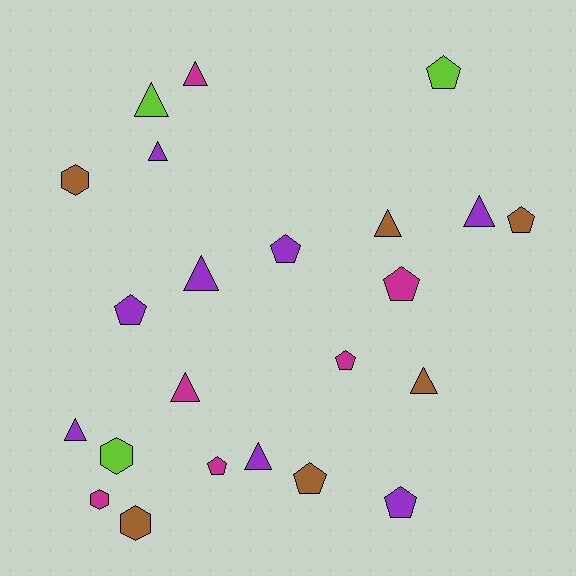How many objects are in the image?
There are 23 objects.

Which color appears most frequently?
Purple, with 8 objects.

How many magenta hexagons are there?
There is 1 magenta hexagon.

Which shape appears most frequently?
Triangle, with 10 objects.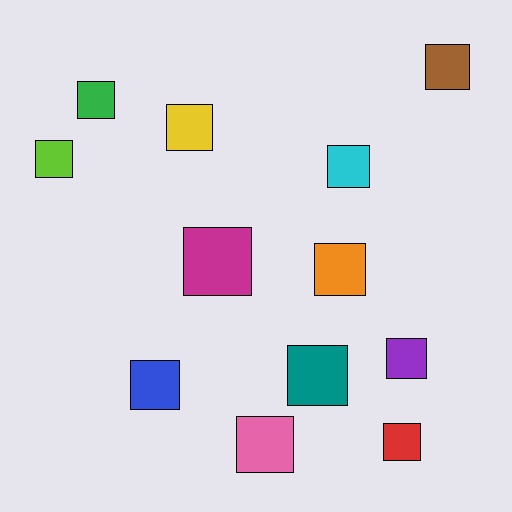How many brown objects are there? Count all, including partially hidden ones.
There is 1 brown object.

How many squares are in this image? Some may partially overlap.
There are 12 squares.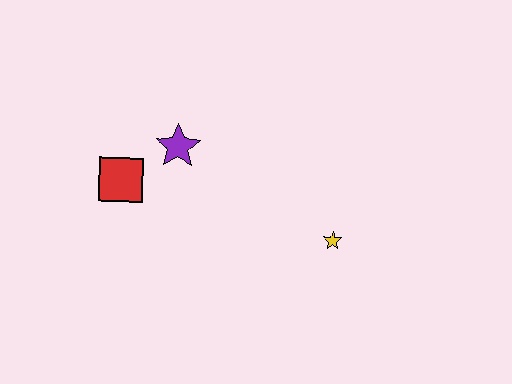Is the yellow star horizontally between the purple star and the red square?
No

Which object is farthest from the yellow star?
The red square is farthest from the yellow star.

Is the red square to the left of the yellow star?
Yes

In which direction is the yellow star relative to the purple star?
The yellow star is to the right of the purple star.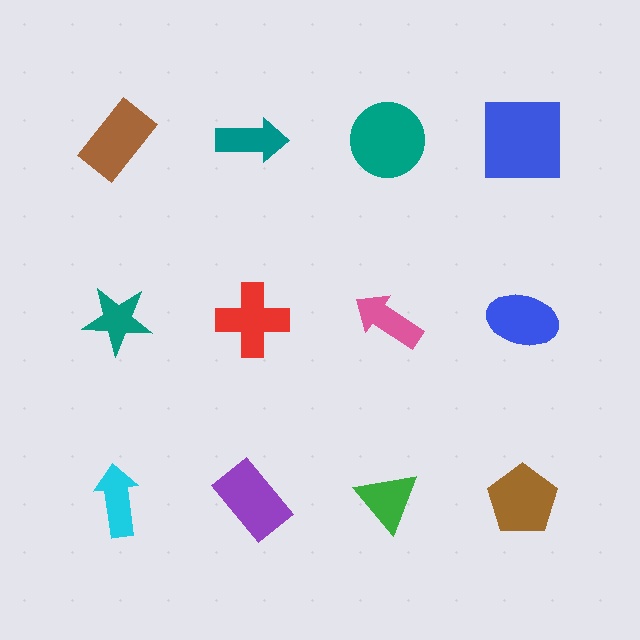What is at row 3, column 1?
A cyan arrow.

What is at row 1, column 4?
A blue square.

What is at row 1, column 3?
A teal circle.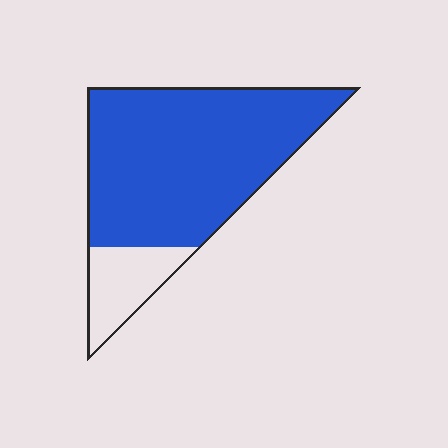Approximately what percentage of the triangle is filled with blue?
Approximately 85%.